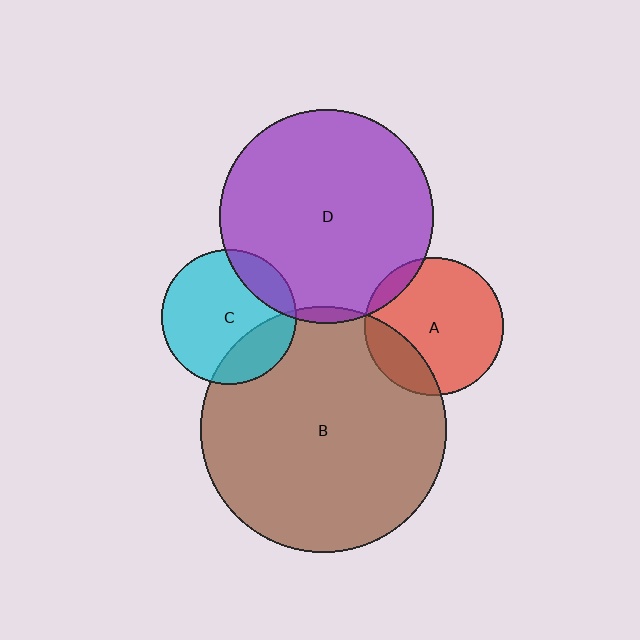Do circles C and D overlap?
Yes.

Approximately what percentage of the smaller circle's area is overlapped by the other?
Approximately 15%.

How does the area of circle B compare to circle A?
Approximately 3.2 times.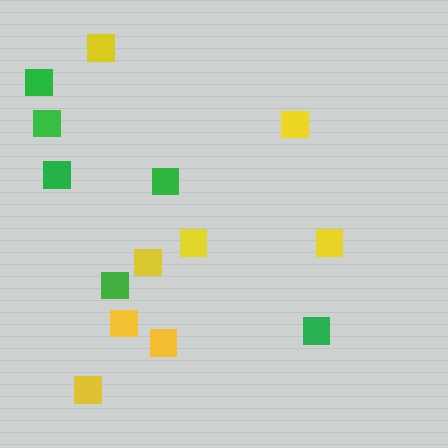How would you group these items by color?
There are 2 groups: one group of yellow squares (8) and one group of green squares (6).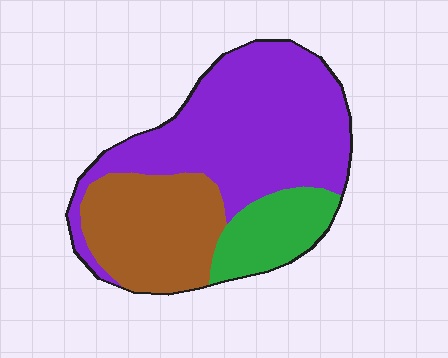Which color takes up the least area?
Green, at roughly 15%.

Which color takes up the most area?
Purple, at roughly 55%.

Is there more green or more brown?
Brown.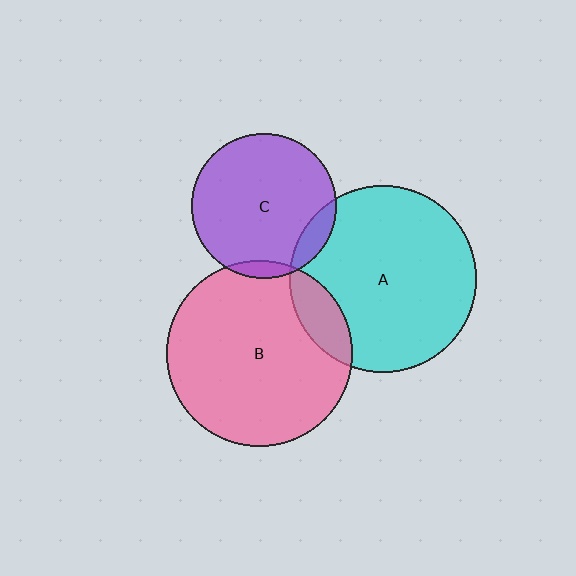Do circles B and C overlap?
Yes.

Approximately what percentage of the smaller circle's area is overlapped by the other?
Approximately 5%.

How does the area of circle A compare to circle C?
Approximately 1.7 times.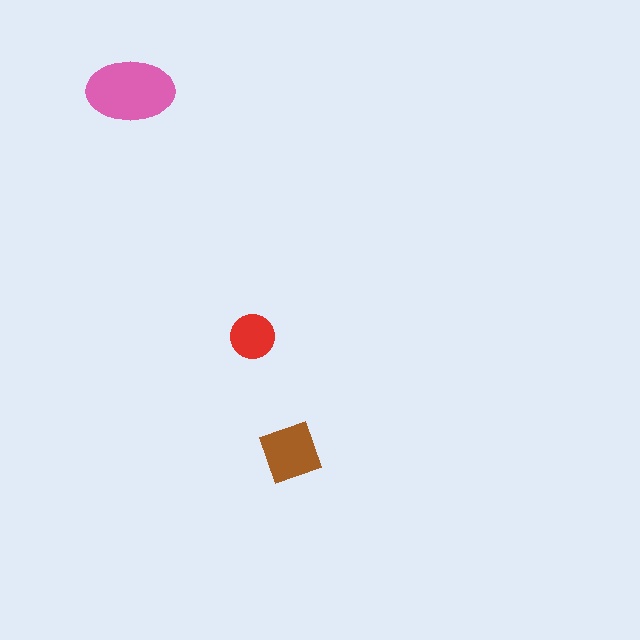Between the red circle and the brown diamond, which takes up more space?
The brown diamond.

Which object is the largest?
The pink ellipse.